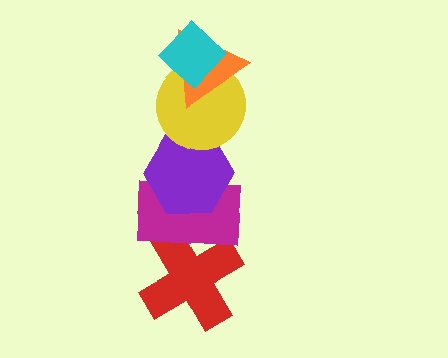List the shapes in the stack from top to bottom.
From top to bottom: the cyan diamond, the orange triangle, the yellow circle, the purple hexagon, the magenta rectangle, the red cross.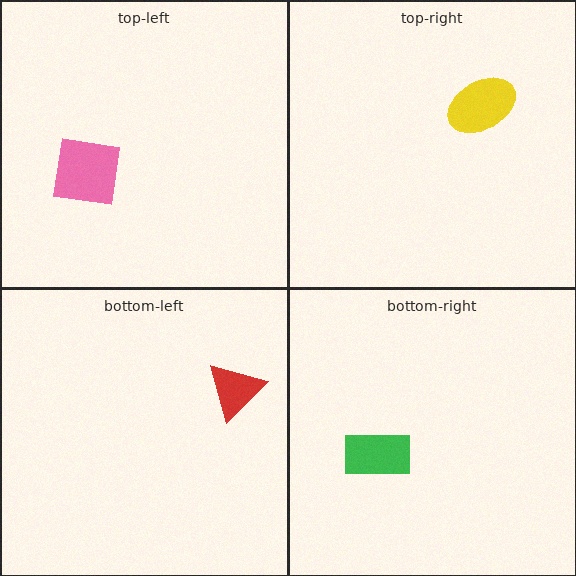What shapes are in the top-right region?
The yellow ellipse.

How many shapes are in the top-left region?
1.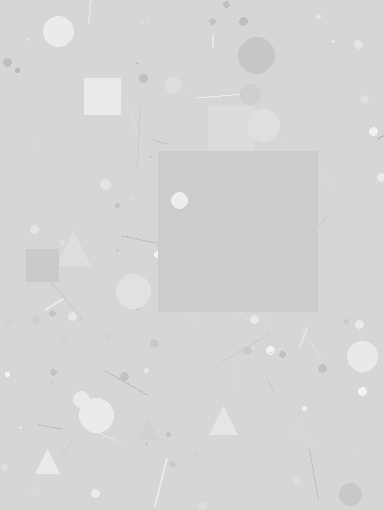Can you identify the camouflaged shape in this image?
The camouflaged shape is a square.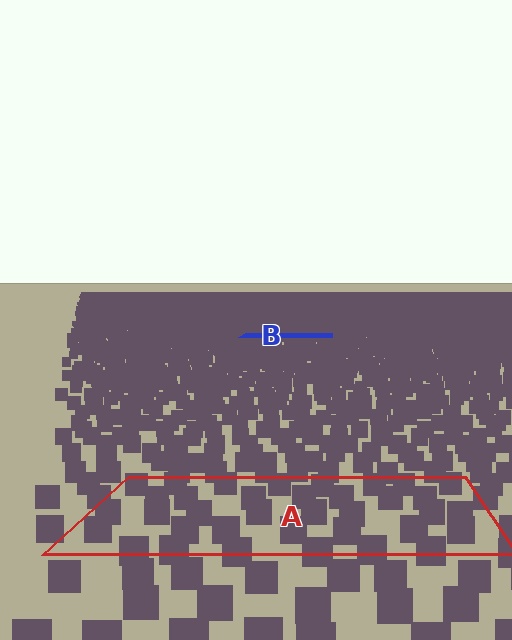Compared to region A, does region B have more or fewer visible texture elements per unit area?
Region B has more texture elements per unit area — they are packed more densely because it is farther away.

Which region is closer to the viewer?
Region A is closer. The texture elements there are larger and more spread out.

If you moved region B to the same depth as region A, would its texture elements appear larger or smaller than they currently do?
They would appear larger. At a closer depth, the same texture elements are projected at a bigger on-screen size.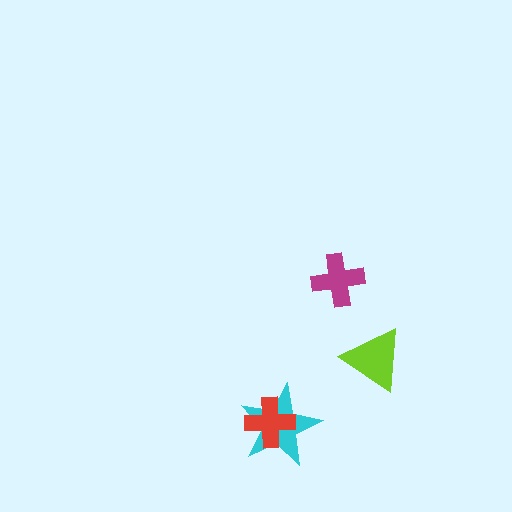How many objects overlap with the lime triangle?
0 objects overlap with the lime triangle.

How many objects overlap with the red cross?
1 object overlaps with the red cross.